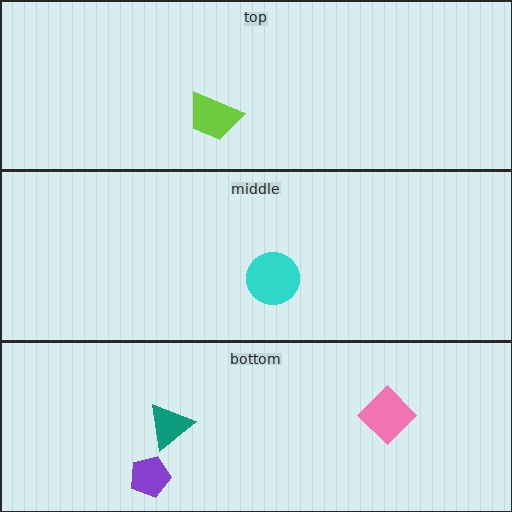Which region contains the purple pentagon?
The bottom region.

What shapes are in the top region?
The lime trapezoid.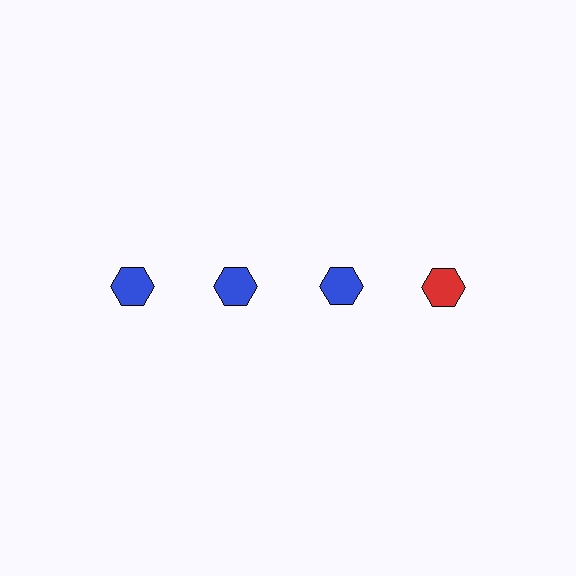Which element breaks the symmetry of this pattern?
The red hexagon in the top row, second from right column breaks the symmetry. All other shapes are blue hexagons.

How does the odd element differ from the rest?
It has a different color: red instead of blue.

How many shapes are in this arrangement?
There are 4 shapes arranged in a grid pattern.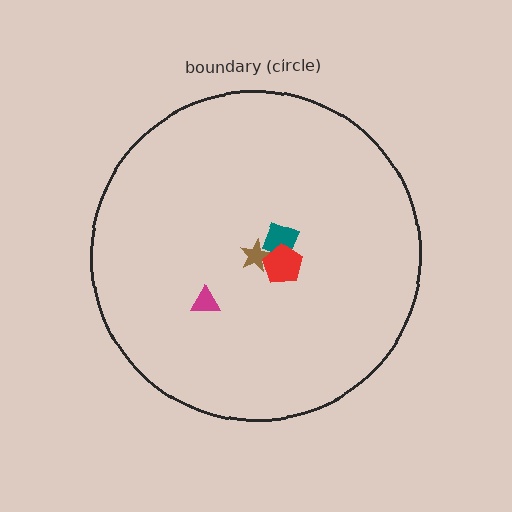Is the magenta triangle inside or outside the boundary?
Inside.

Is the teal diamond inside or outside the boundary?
Inside.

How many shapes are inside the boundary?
4 inside, 0 outside.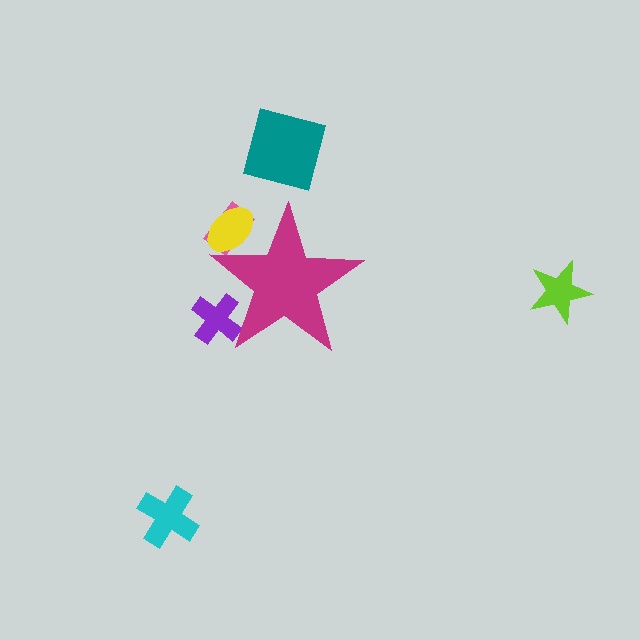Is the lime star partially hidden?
No, the lime star is fully visible.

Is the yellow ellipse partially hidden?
Yes, the yellow ellipse is partially hidden behind the magenta star.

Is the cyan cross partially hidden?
No, the cyan cross is fully visible.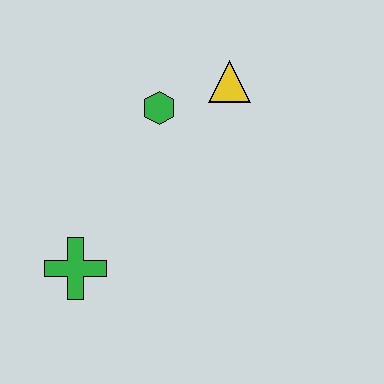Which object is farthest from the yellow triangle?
The green cross is farthest from the yellow triangle.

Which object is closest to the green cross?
The green hexagon is closest to the green cross.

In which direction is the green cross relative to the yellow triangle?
The green cross is below the yellow triangle.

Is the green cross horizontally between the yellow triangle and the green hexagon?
No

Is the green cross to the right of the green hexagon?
No